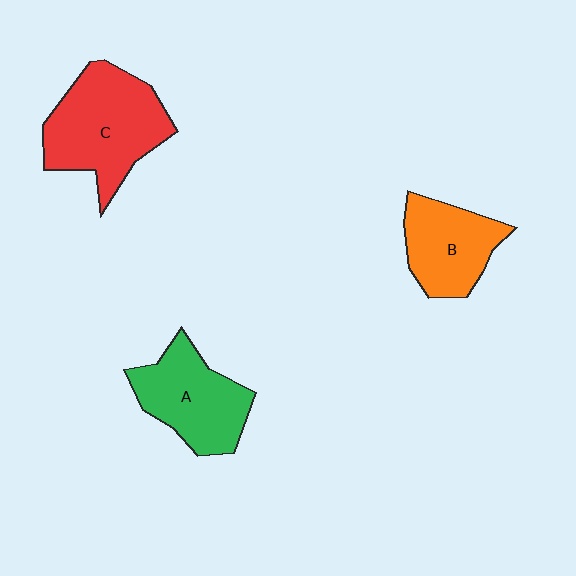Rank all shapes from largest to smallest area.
From largest to smallest: C (red), A (green), B (orange).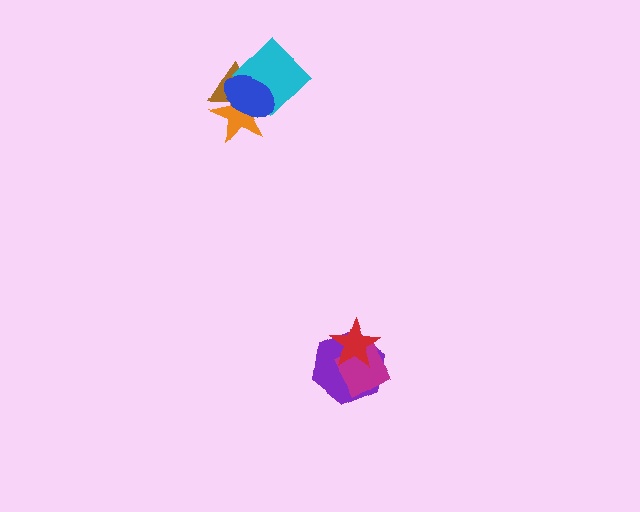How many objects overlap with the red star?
2 objects overlap with the red star.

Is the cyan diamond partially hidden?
Yes, it is partially covered by another shape.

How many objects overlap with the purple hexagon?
2 objects overlap with the purple hexagon.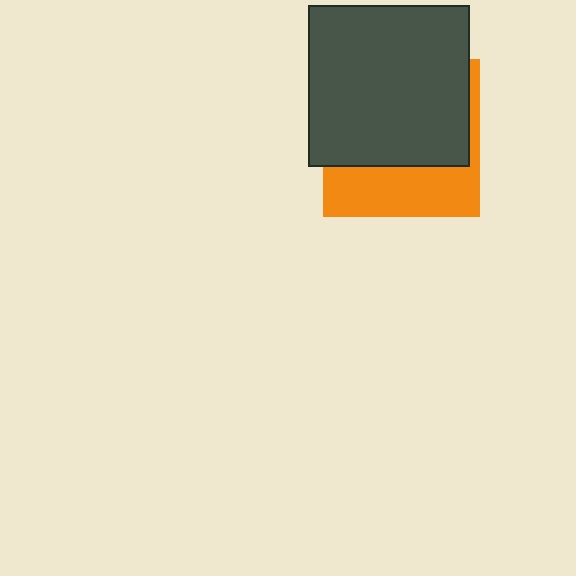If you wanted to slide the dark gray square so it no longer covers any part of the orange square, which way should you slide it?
Slide it up — that is the most direct way to separate the two shapes.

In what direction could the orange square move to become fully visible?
The orange square could move down. That would shift it out from behind the dark gray square entirely.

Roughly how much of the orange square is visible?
A small part of it is visible (roughly 36%).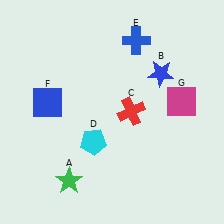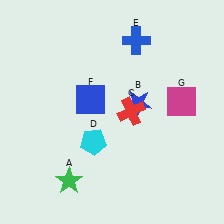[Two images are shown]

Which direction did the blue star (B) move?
The blue star (B) moved down.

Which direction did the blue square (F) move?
The blue square (F) moved right.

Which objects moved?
The objects that moved are: the blue star (B), the blue square (F).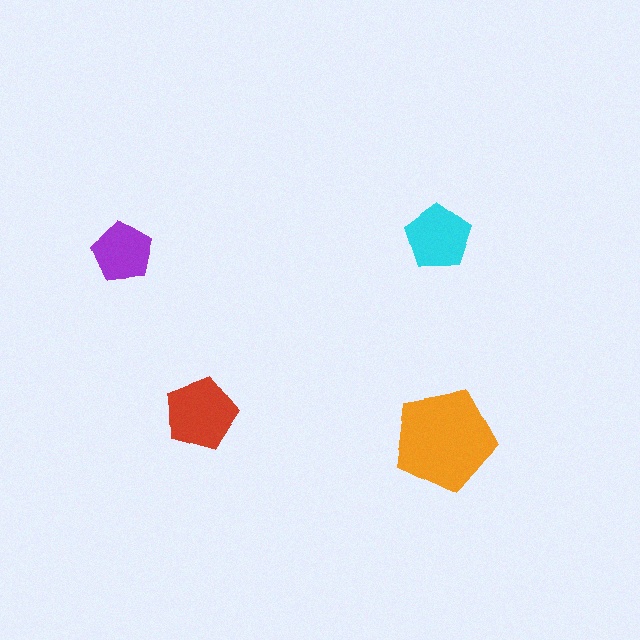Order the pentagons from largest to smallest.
the orange one, the red one, the cyan one, the purple one.